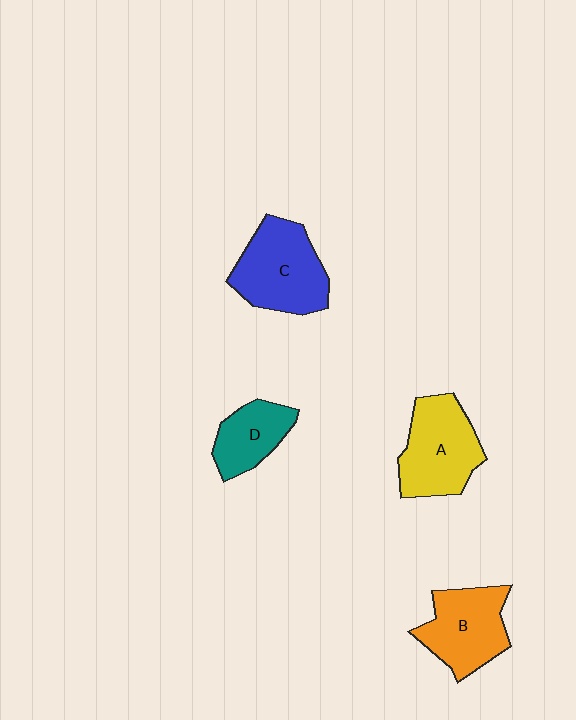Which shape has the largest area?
Shape C (blue).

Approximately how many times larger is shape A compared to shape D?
Approximately 1.6 times.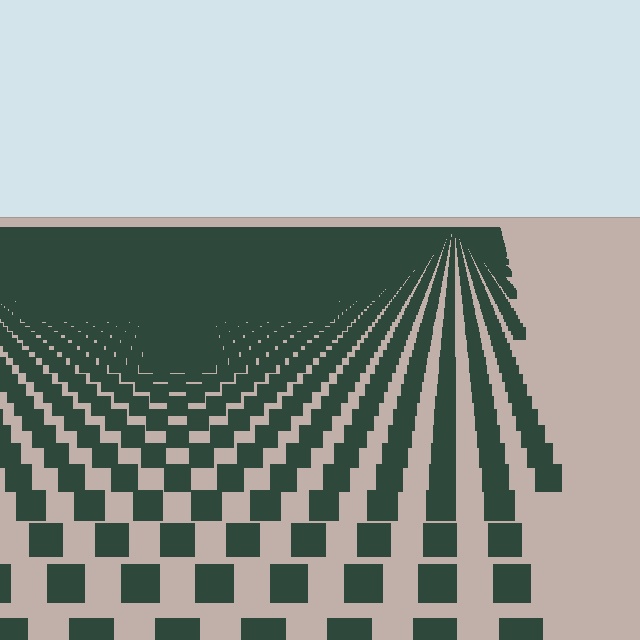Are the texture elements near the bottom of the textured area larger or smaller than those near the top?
Larger. Near the bottom, elements are closer to the viewer and appear at a bigger on-screen size.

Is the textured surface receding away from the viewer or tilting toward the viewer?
The surface is receding away from the viewer. Texture elements get smaller and denser toward the top.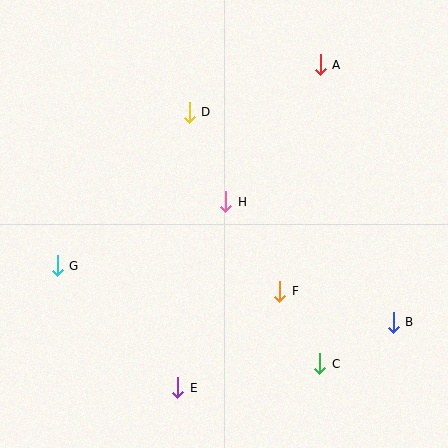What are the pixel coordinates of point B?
Point B is at (393, 322).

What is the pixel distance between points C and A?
The distance between C and A is 299 pixels.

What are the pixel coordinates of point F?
Point F is at (280, 291).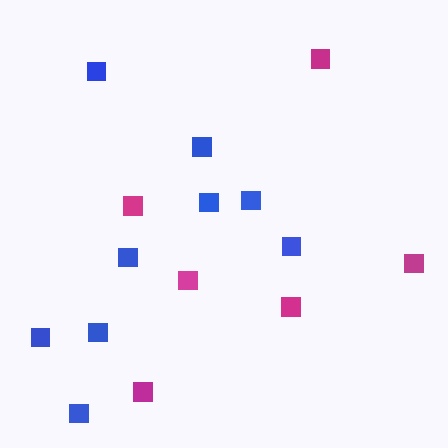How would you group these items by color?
There are 2 groups: one group of blue squares (9) and one group of magenta squares (6).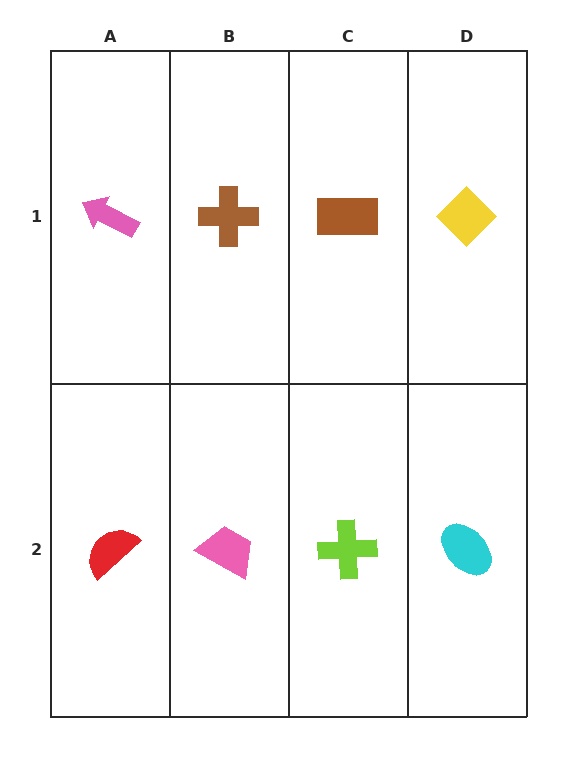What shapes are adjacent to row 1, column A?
A red semicircle (row 2, column A), a brown cross (row 1, column B).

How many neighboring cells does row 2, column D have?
2.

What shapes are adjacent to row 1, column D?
A cyan ellipse (row 2, column D), a brown rectangle (row 1, column C).